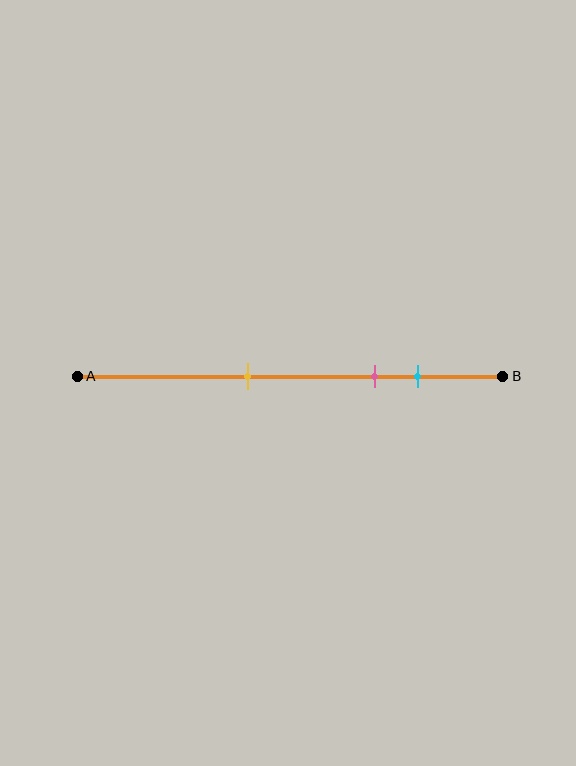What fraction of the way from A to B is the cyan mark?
The cyan mark is approximately 80% (0.8) of the way from A to B.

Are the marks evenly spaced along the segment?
No, the marks are not evenly spaced.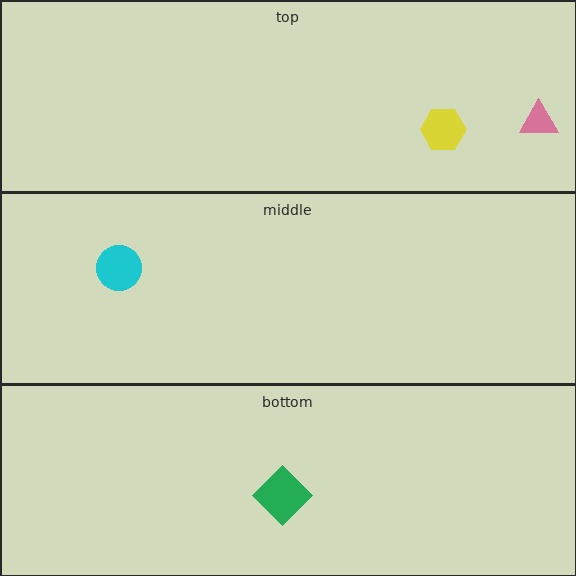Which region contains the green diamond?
The bottom region.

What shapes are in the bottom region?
The green diamond.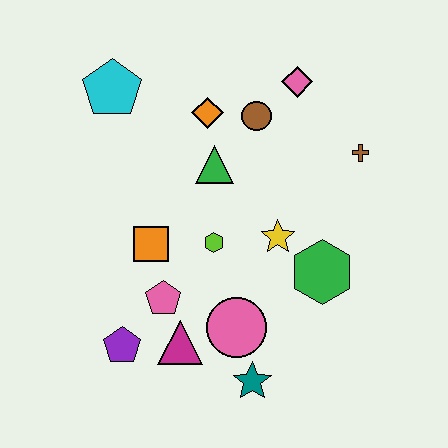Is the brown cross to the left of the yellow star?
No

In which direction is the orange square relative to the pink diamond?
The orange square is below the pink diamond.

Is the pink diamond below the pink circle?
No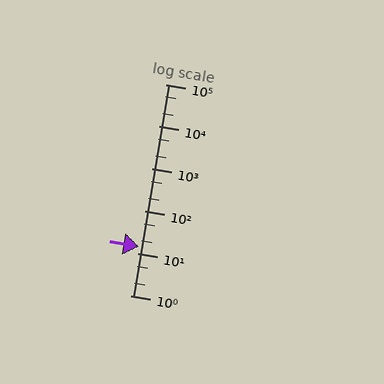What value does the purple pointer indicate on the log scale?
The pointer indicates approximately 14.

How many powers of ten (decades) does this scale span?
The scale spans 5 decades, from 1 to 100000.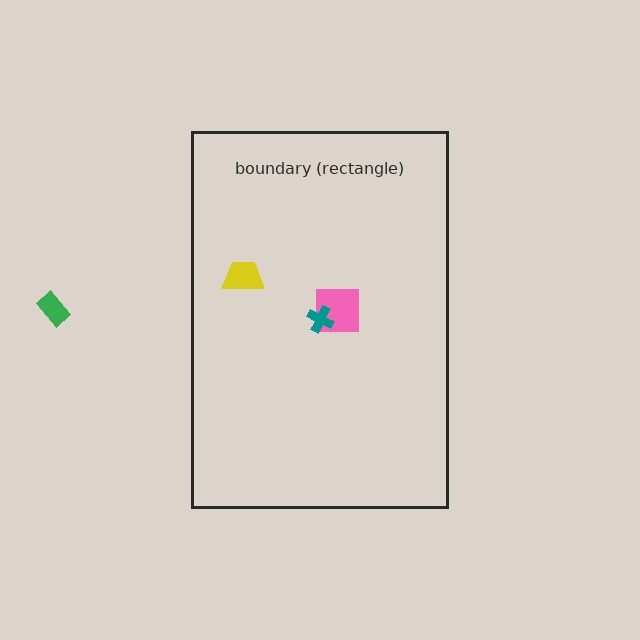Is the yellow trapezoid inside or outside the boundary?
Inside.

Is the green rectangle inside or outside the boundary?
Outside.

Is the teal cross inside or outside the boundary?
Inside.